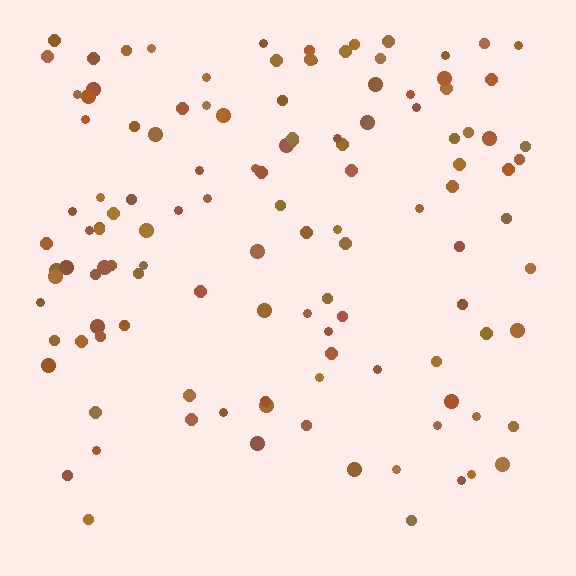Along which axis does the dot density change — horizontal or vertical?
Vertical.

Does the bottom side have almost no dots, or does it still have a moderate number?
Still a moderate number, just noticeably fewer than the top.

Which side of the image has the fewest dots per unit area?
The bottom.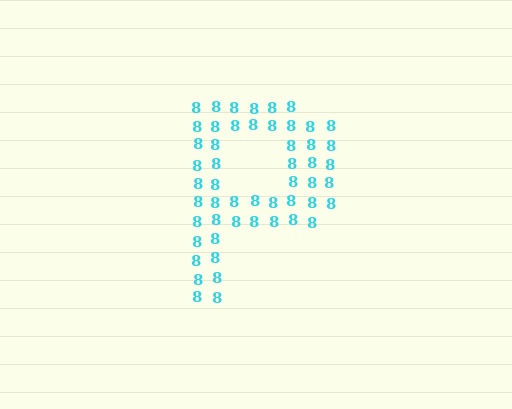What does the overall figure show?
The overall figure shows the letter P.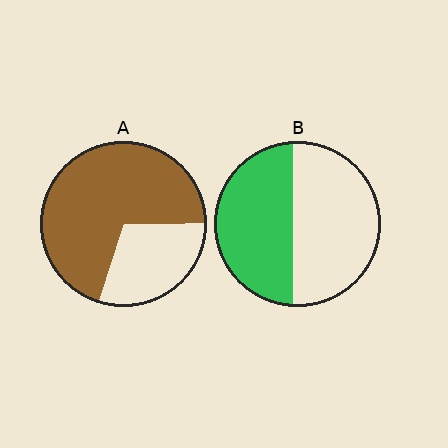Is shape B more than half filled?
Roughly half.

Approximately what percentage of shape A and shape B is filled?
A is approximately 70% and B is approximately 45%.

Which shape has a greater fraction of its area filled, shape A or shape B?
Shape A.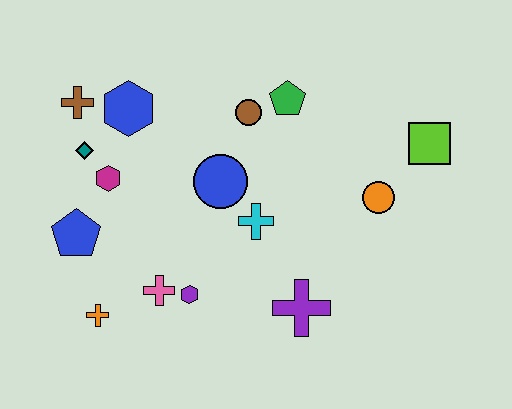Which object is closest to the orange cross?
The pink cross is closest to the orange cross.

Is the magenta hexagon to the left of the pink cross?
Yes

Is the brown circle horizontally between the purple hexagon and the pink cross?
No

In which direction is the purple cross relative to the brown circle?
The purple cross is below the brown circle.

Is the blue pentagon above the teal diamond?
No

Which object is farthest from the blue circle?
The lime square is farthest from the blue circle.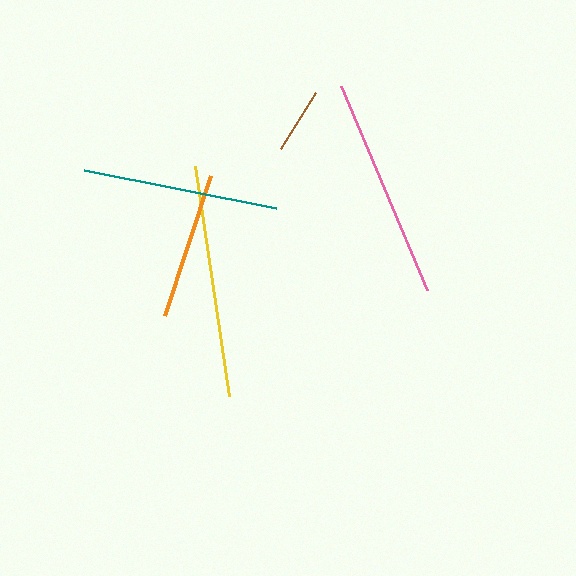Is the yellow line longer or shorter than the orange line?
The yellow line is longer than the orange line.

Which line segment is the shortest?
The brown line is the shortest at approximately 65 pixels.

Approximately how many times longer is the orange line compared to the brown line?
The orange line is approximately 2.3 times the length of the brown line.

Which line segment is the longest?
The yellow line is the longest at approximately 232 pixels.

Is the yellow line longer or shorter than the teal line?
The yellow line is longer than the teal line.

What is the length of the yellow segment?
The yellow segment is approximately 232 pixels long.